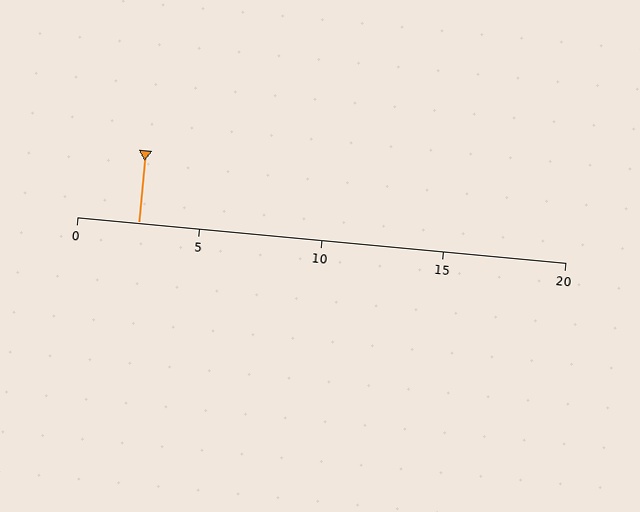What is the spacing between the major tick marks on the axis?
The major ticks are spaced 5 apart.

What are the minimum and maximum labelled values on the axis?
The axis runs from 0 to 20.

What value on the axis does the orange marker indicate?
The marker indicates approximately 2.5.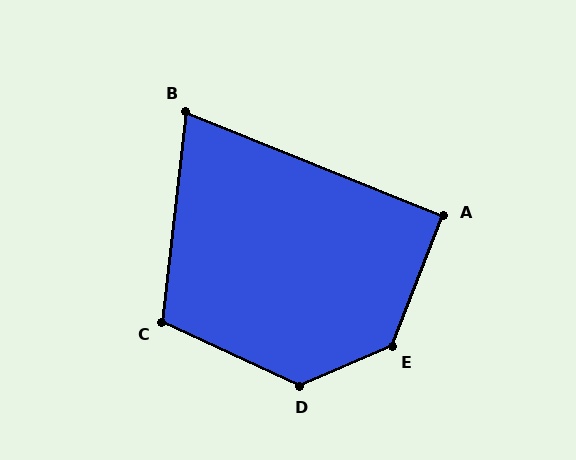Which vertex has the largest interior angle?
E, at approximately 134 degrees.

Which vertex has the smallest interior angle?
B, at approximately 75 degrees.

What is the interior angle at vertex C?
Approximately 108 degrees (obtuse).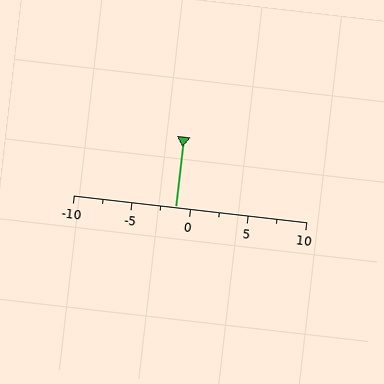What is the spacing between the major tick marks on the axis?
The major ticks are spaced 5 apart.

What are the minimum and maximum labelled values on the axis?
The axis runs from -10 to 10.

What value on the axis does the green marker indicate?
The marker indicates approximately -1.2.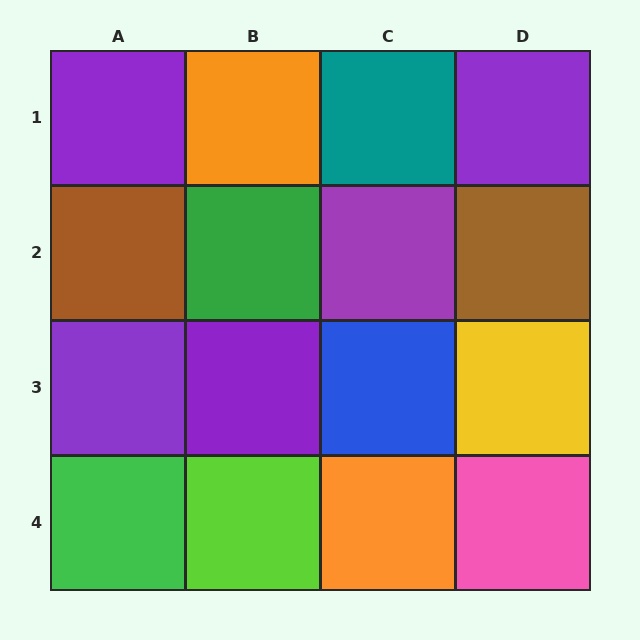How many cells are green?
2 cells are green.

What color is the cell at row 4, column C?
Orange.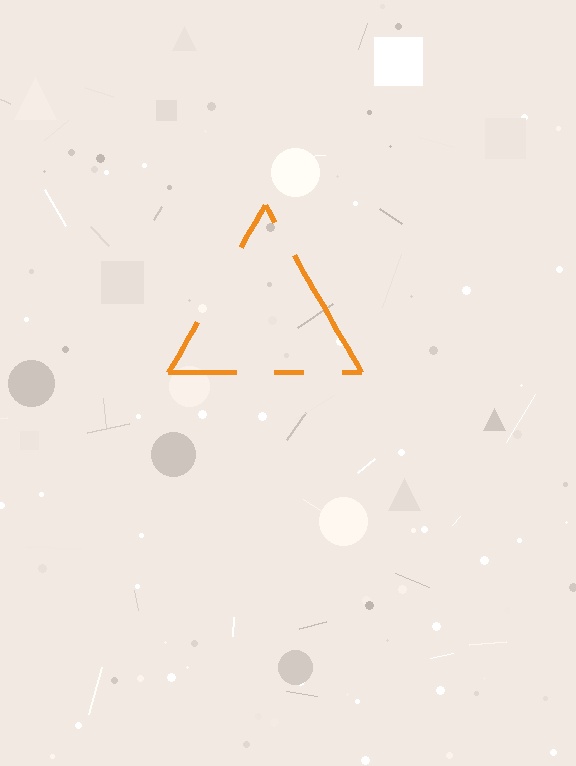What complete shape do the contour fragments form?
The contour fragments form a triangle.